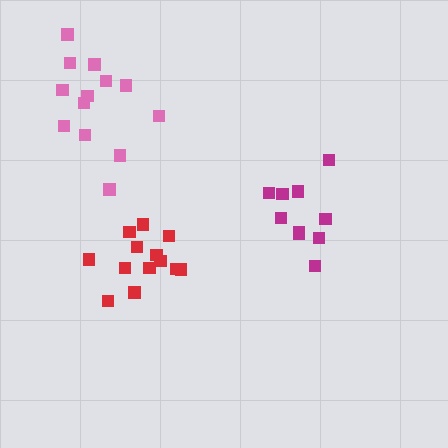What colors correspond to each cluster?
The clusters are colored: magenta, pink, red.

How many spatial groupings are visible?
There are 3 spatial groupings.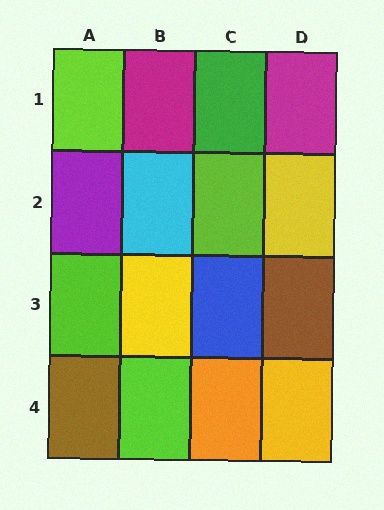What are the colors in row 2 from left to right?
Purple, cyan, lime, yellow.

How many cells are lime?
4 cells are lime.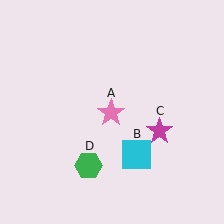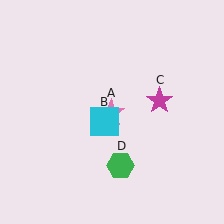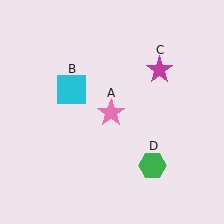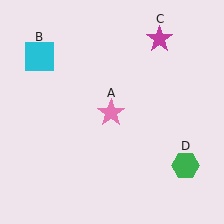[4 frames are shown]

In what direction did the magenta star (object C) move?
The magenta star (object C) moved up.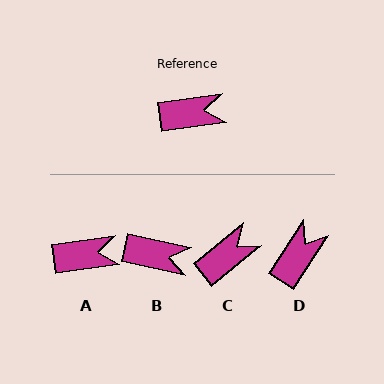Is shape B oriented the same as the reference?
No, it is off by about 20 degrees.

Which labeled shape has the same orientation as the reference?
A.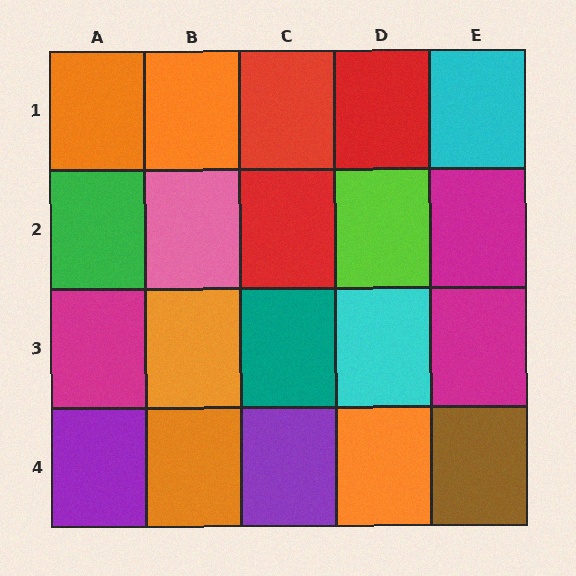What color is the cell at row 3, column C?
Teal.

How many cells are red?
3 cells are red.